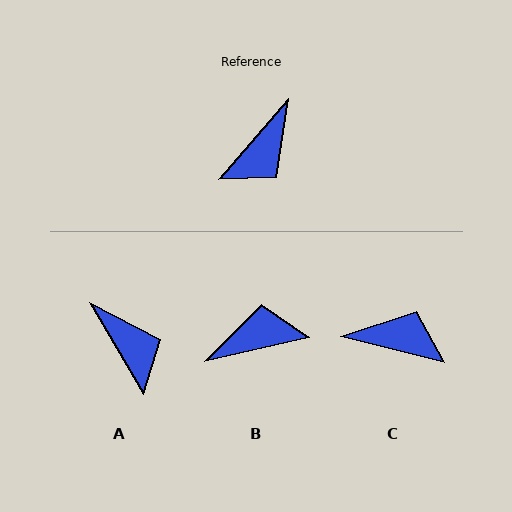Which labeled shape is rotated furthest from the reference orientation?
B, about 144 degrees away.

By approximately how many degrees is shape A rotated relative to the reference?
Approximately 71 degrees counter-clockwise.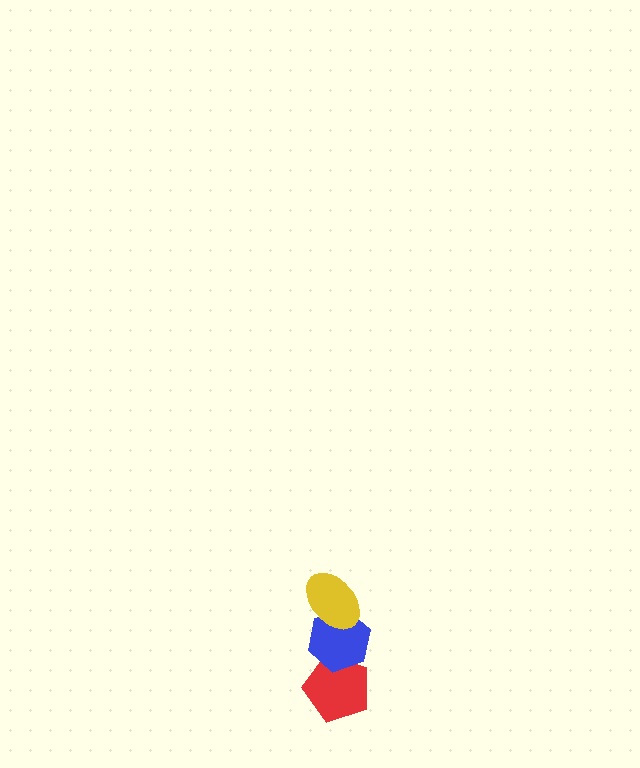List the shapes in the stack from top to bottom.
From top to bottom: the yellow ellipse, the blue hexagon, the red pentagon.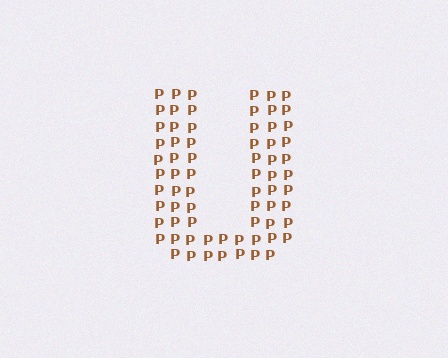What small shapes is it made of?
It is made of small letter P's.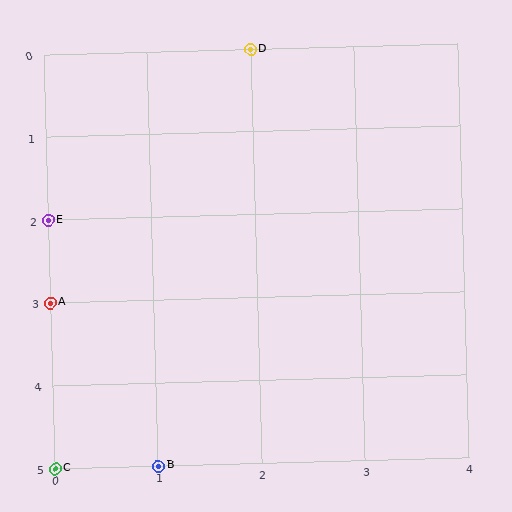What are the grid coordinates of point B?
Point B is at grid coordinates (1, 5).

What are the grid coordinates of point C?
Point C is at grid coordinates (0, 5).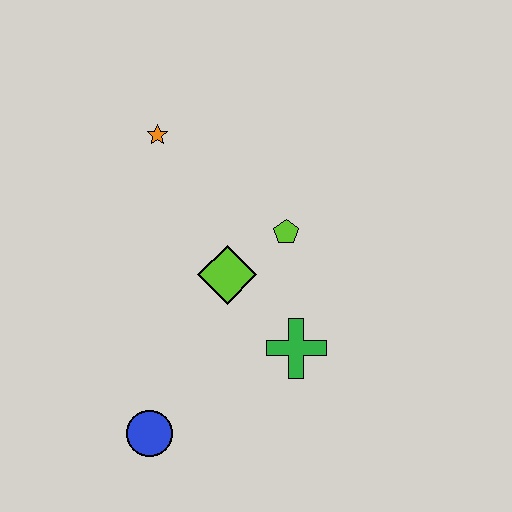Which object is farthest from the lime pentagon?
The blue circle is farthest from the lime pentagon.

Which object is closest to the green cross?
The lime diamond is closest to the green cross.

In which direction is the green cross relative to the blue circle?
The green cross is to the right of the blue circle.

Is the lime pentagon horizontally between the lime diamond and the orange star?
No